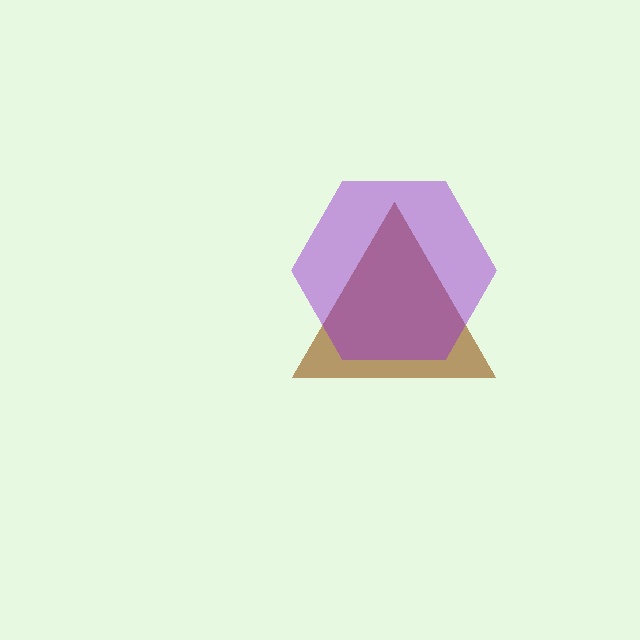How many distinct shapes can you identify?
There are 2 distinct shapes: a brown triangle, a purple hexagon.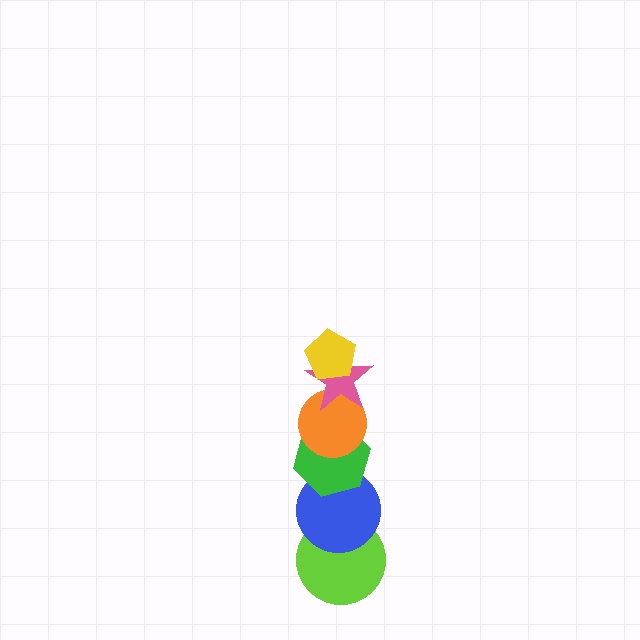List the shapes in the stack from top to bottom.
From top to bottom: the yellow pentagon, the pink star, the orange circle, the green hexagon, the blue circle, the lime circle.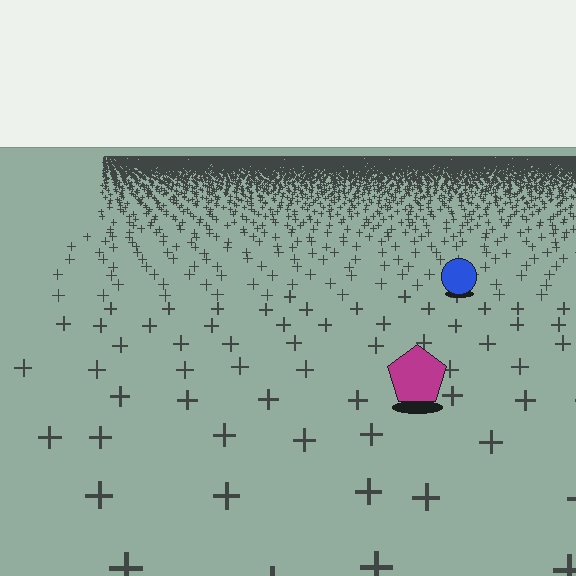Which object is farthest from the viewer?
The blue circle is farthest from the viewer. It appears smaller and the ground texture around it is denser.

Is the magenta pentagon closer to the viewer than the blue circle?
Yes. The magenta pentagon is closer — you can tell from the texture gradient: the ground texture is coarser near it.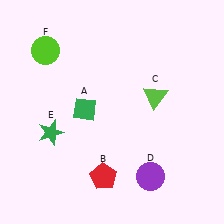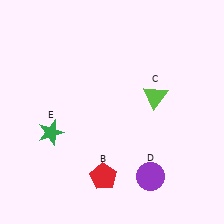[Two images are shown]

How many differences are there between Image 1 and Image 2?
There are 2 differences between the two images.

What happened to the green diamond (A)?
The green diamond (A) was removed in Image 2. It was in the top-left area of Image 1.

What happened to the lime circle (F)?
The lime circle (F) was removed in Image 2. It was in the top-left area of Image 1.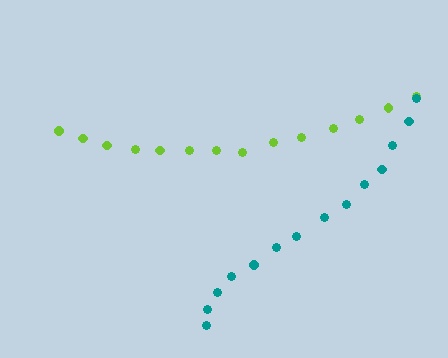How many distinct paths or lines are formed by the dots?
There are 2 distinct paths.